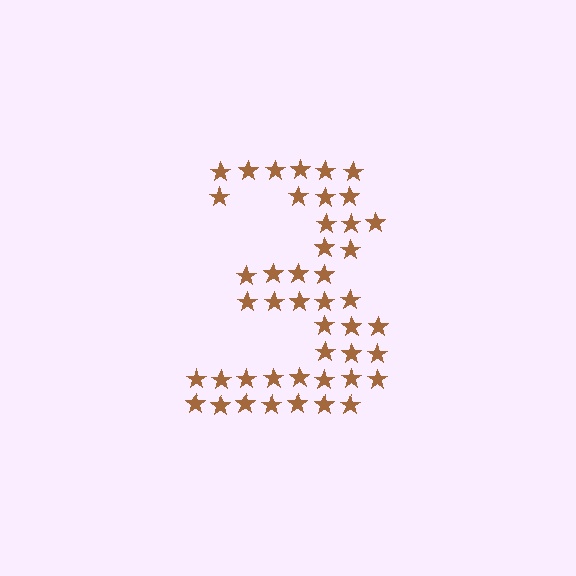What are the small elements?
The small elements are stars.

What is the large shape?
The large shape is the digit 3.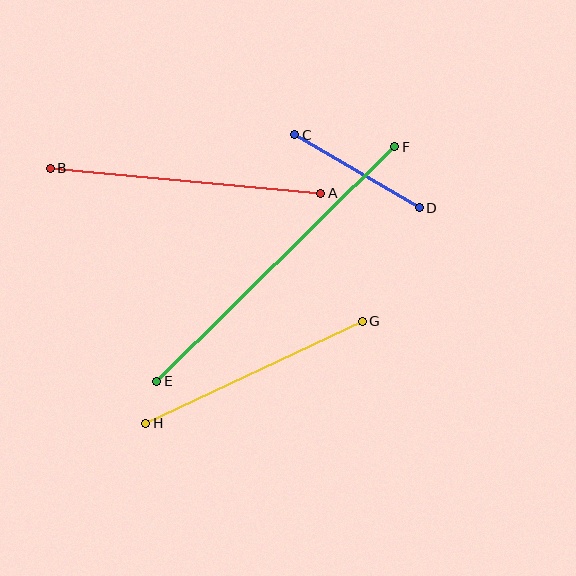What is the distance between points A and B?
The distance is approximately 271 pixels.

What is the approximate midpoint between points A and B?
The midpoint is at approximately (185, 181) pixels.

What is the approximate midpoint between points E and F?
The midpoint is at approximately (276, 264) pixels.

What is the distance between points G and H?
The distance is approximately 239 pixels.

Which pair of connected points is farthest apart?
Points E and F are farthest apart.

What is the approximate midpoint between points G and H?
The midpoint is at approximately (254, 372) pixels.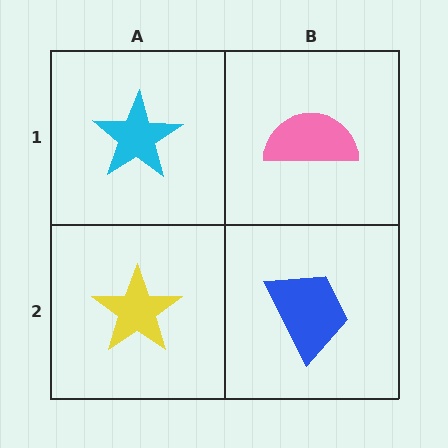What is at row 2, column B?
A blue trapezoid.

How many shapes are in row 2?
2 shapes.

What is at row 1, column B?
A pink semicircle.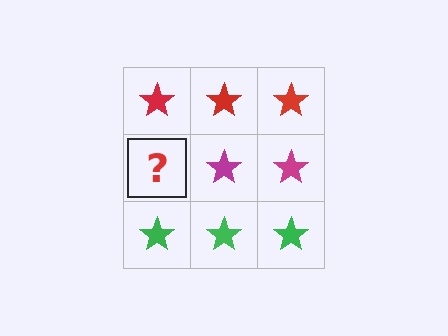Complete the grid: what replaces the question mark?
The question mark should be replaced with a magenta star.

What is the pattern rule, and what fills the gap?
The rule is that each row has a consistent color. The gap should be filled with a magenta star.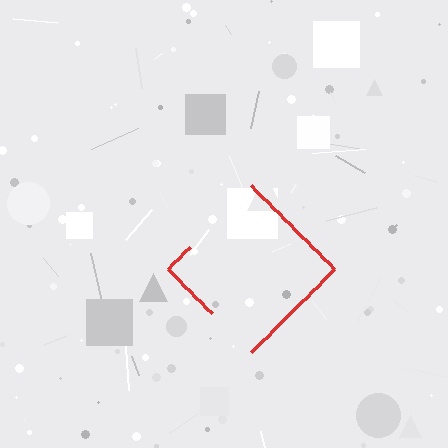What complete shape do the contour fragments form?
The contour fragments form a diamond.